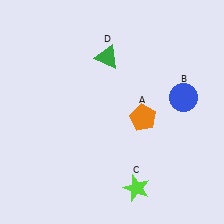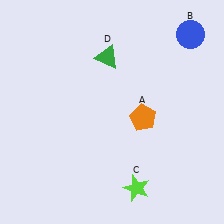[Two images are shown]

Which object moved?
The blue circle (B) moved up.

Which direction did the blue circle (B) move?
The blue circle (B) moved up.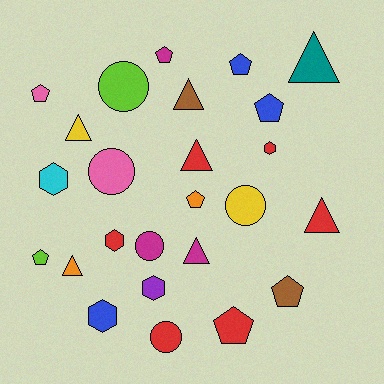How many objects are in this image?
There are 25 objects.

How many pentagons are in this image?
There are 8 pentagons.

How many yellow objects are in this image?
There are 2 yellow objects.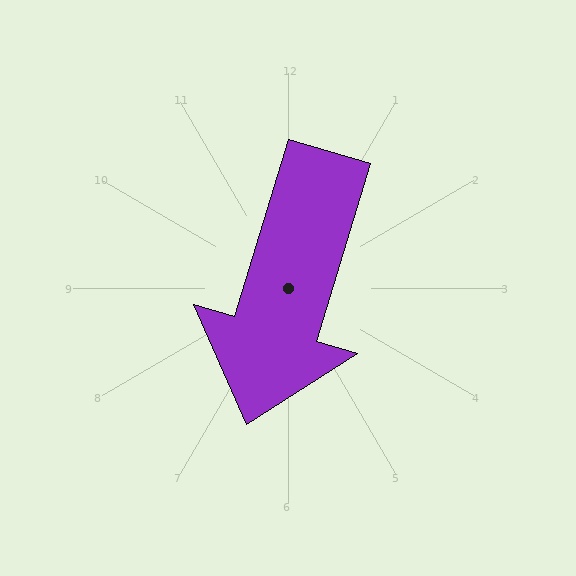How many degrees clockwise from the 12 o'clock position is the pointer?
Approximately 197 degrees.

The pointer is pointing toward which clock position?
Roughly 7 o'clock.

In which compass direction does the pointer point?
South.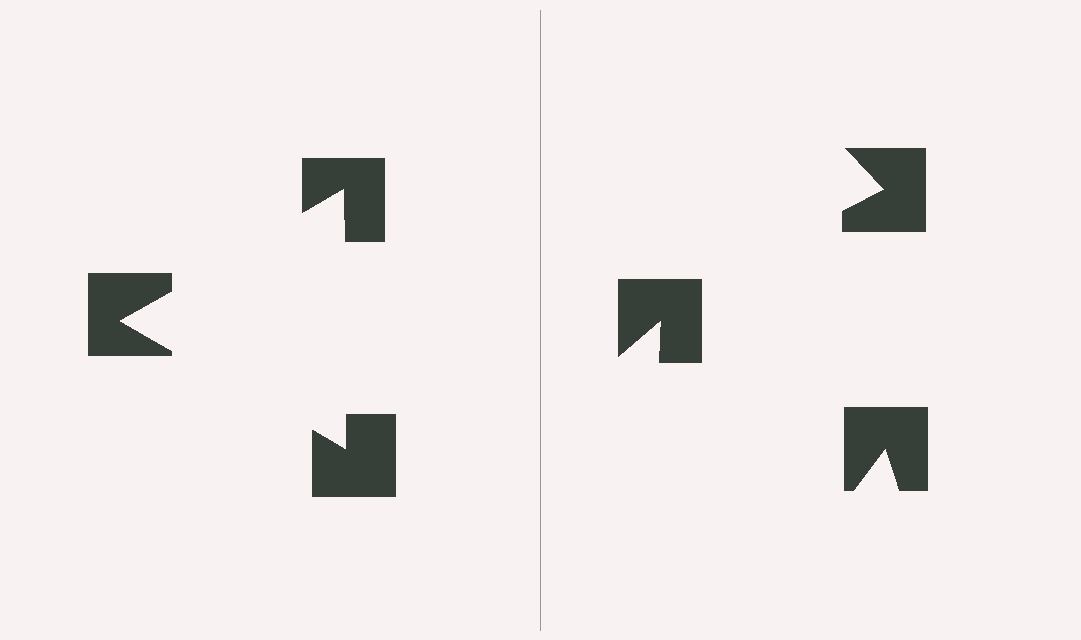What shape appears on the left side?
An illusory triangle.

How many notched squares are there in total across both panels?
6 — 3 on each side.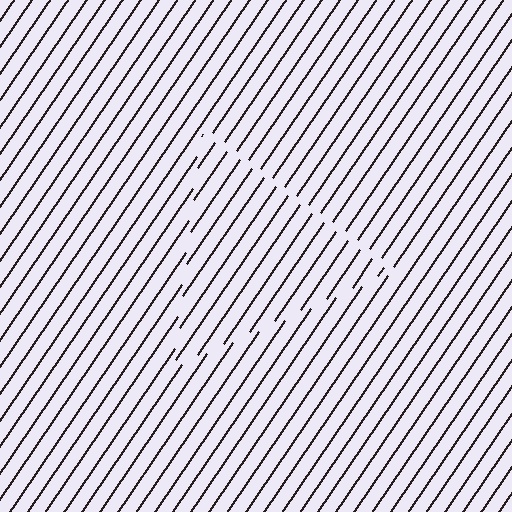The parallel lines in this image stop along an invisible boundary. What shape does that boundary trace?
An illusory triangle. The interior of the shape contains the same grating, shifted by half a period — the contour is defined by the phase discontinuity where line-ends from the inner and outer gratings abut.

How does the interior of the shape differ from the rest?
The interior of the shape contains the same grating, shifted by half a period — the contour is defined by the phase discontinuity where line-ends from the inner and outer gratings abut.